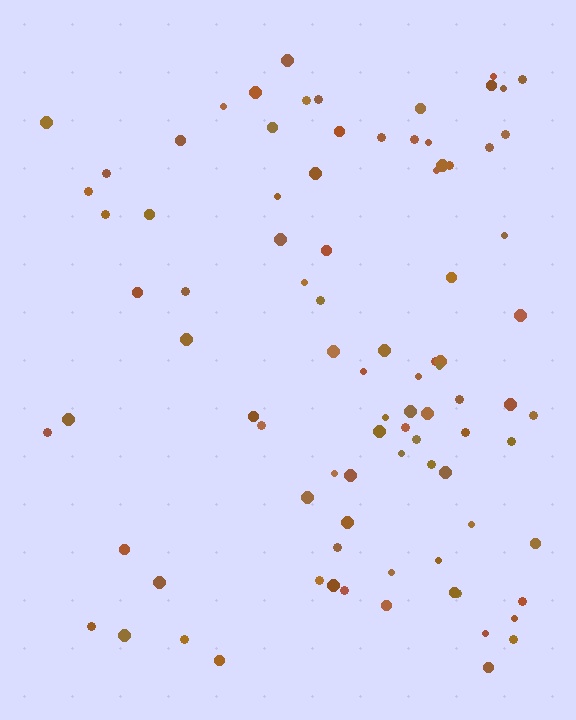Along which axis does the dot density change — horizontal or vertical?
Horizontal.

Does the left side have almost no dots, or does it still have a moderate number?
Still a moderate number, just noticeably fewer than the right.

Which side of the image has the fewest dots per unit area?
The left.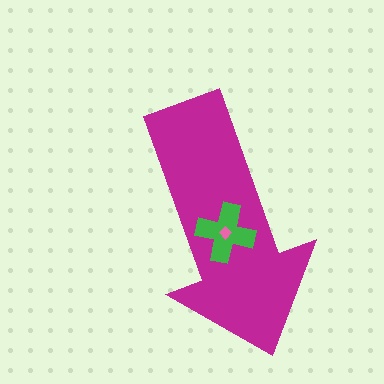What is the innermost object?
The pink diamond.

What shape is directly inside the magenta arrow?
The green cross.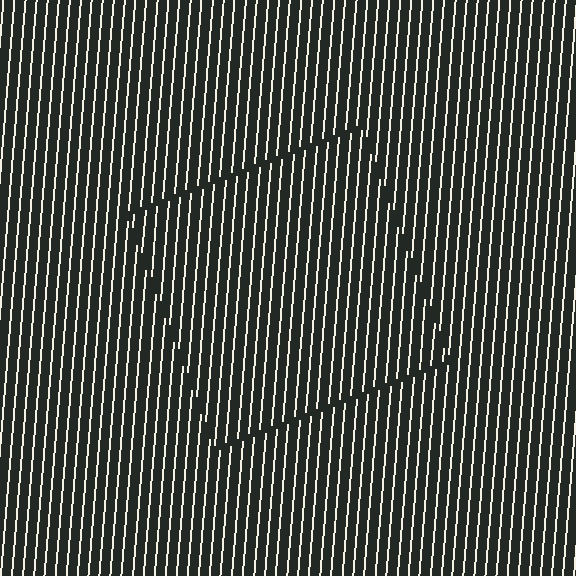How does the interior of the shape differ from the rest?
The interior of the shape contains the same grating, shifted by half a period — the contour is defined by the phase discontinuity where line-ends from the inner and outer gratings abut.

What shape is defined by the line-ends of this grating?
An illusory square. The interior of the shape contains the same grating, shifted by half a period — the contour is defined by the phase discontinuity where line-ends from the inner and outer gratings abut.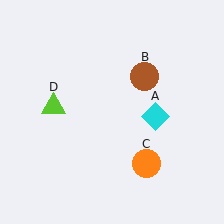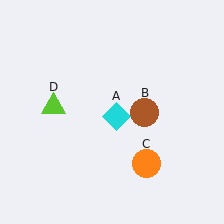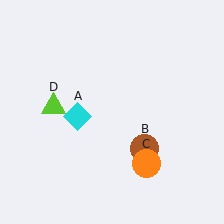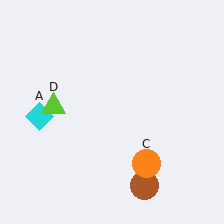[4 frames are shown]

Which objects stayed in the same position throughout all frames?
Orange circle (object C) and lime triangle (object D) remained stationary.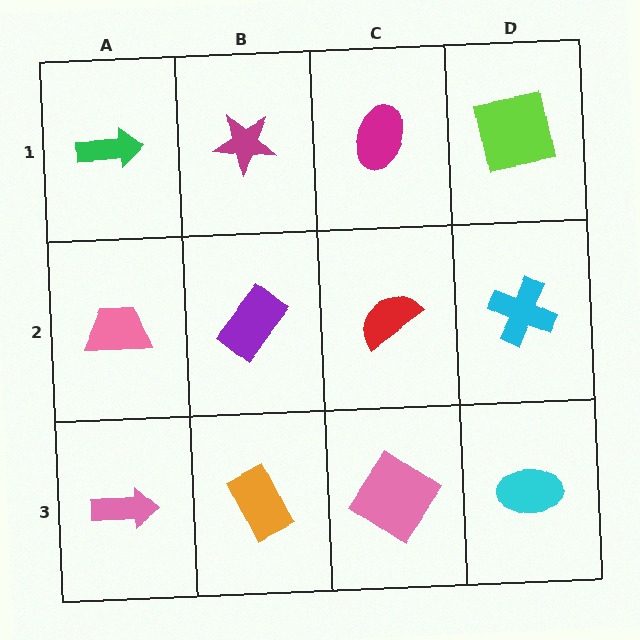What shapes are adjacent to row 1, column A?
A pink trapezoid (row 2, column A), a magenta star (row 1, column B).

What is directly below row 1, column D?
A cyan cross.